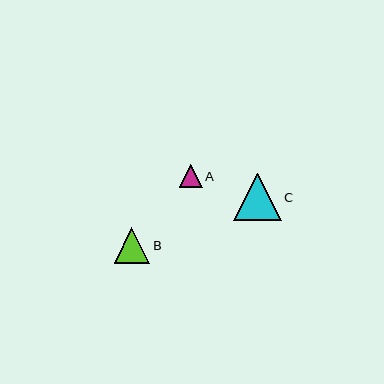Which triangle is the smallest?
Triangle A is the smallest with a size of approximately 23 pixels.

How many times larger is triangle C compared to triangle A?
Triangle C is approximately 2.0 times the size of triangle A.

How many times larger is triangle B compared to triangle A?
Triangle B is approximately 1.5 times the size of triangle A.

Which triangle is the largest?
Triangle C is the largest with a size of approximately 47 pixels.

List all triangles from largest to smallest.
From largest to smallest: C, B, A.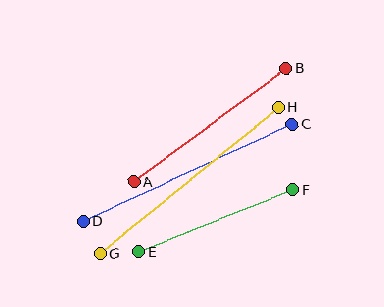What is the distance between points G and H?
The distance is approximately 230 pixels.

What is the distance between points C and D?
The distance is approximately 230 pixels.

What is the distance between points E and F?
The distance is approximately 166 pixels.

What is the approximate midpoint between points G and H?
The midpoint is at approximately (189, 181) pixels.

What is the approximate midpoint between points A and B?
The midpoint is at approximately (210, 125) pixels.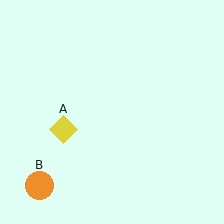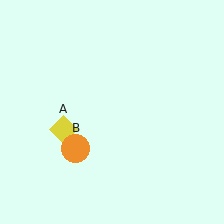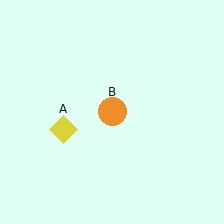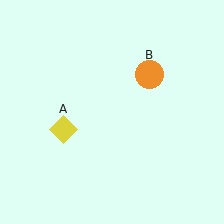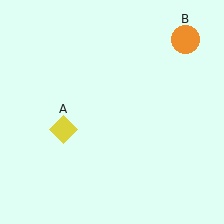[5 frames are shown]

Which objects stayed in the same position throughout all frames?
Yellow diamond (object A) remained stationary.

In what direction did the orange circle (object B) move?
The orange circle (object B) moved up and to the right.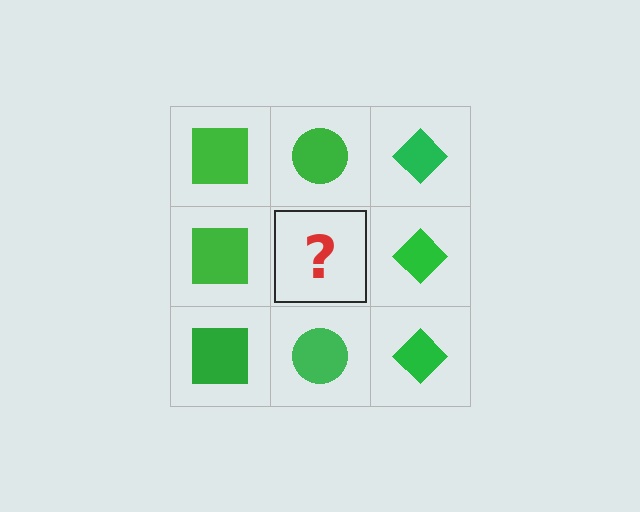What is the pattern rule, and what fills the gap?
The rule is that each column has a consistent shape. The gap should be filled with a green circle.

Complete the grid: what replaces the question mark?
The question mark should be replaced with a green circle.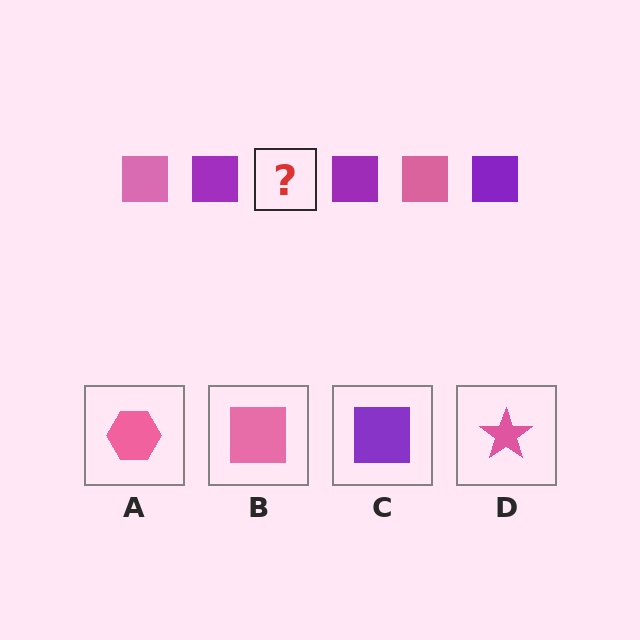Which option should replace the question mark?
Option B.